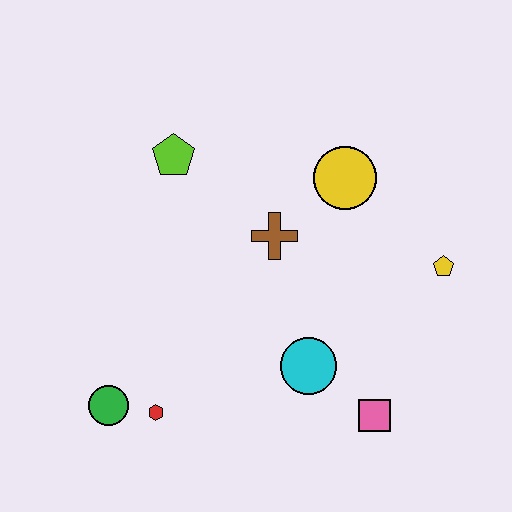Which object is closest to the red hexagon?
The green circle is closest to the red hexagon.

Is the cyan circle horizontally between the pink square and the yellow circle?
No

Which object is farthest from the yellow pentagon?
The green circle is farthest from the yellow pentagon.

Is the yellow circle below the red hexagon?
No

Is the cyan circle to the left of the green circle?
No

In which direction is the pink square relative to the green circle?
The pink square is to the right of the green circle.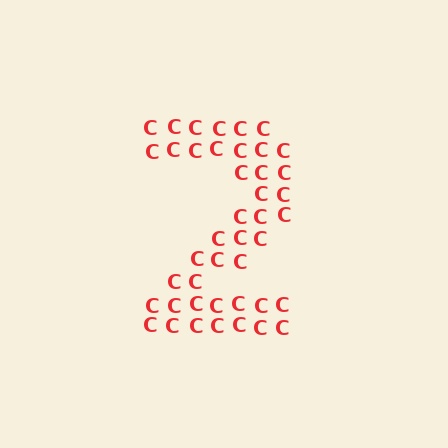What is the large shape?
The large shape is the digit 2.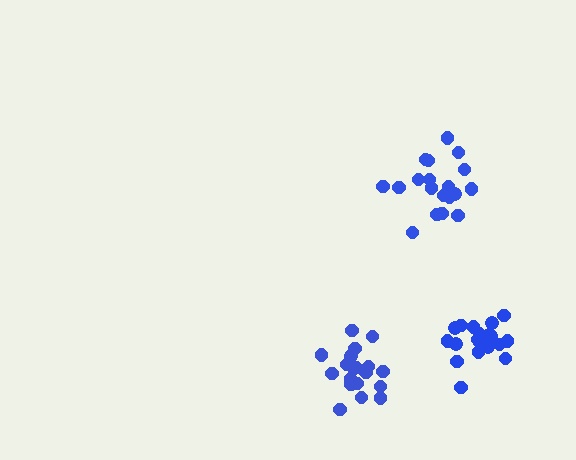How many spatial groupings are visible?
There are 3 spatial groupings.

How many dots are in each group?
Group 1: 19 dots, Group 2: 19 dots, Group 3: 20 dots (58 total).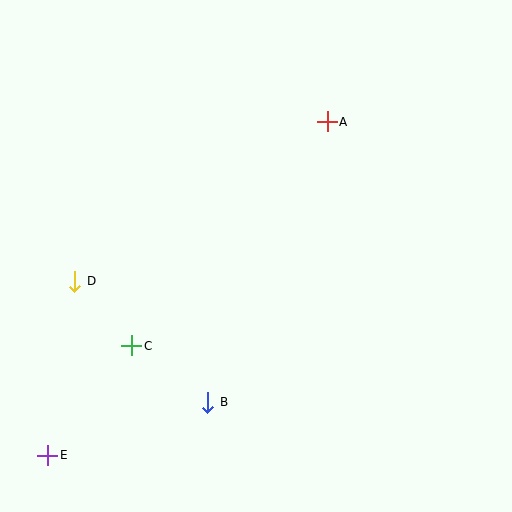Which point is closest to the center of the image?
Point A at (327, 122) is closest to the center.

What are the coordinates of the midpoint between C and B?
The midpoint between C and B is at (170, 374).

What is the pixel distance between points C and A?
The distance between C and A is 297 pixels.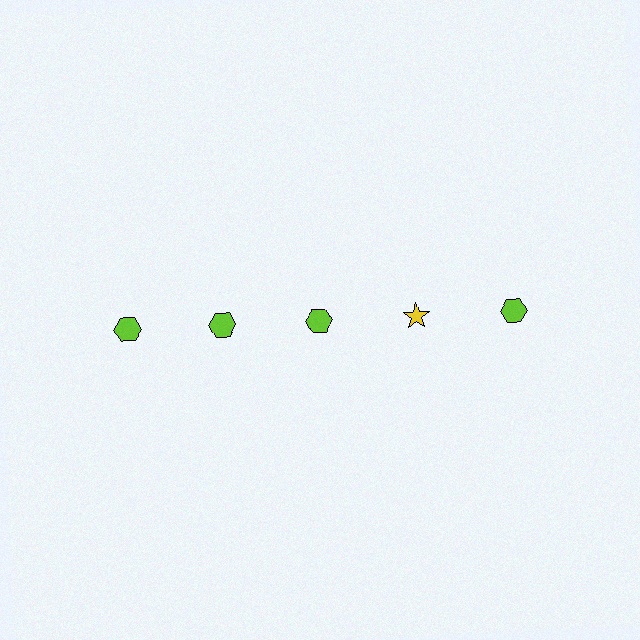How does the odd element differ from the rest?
It differs in both color (yellow instead of lime) and shape (star instead of hexagon).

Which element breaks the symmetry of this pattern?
The yellow star in the top row, second from right column breaks the symmetry. All other shapes are lime hexagons.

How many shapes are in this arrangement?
There are 5 shapes arranged in a grid pattern.